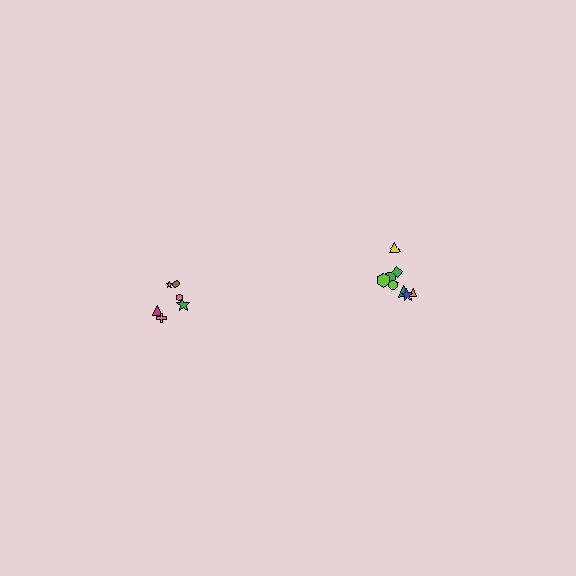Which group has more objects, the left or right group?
The right group.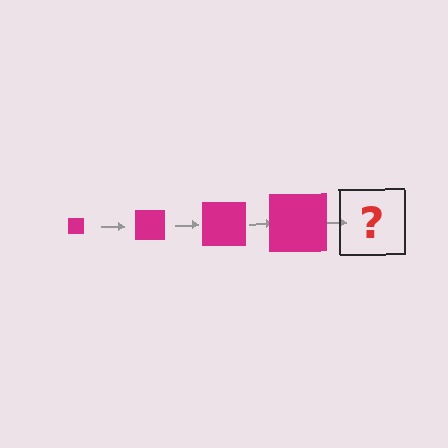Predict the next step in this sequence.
The next step is a magenta square, larger than the previous one.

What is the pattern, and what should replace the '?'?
The pattern is that the square gets progressively larger each step. The '?' should be a magenta square, larger than the previous one.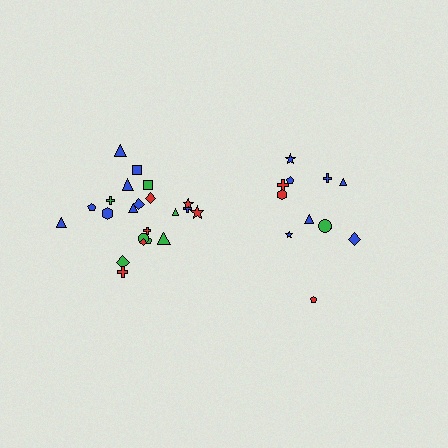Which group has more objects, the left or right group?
The left group.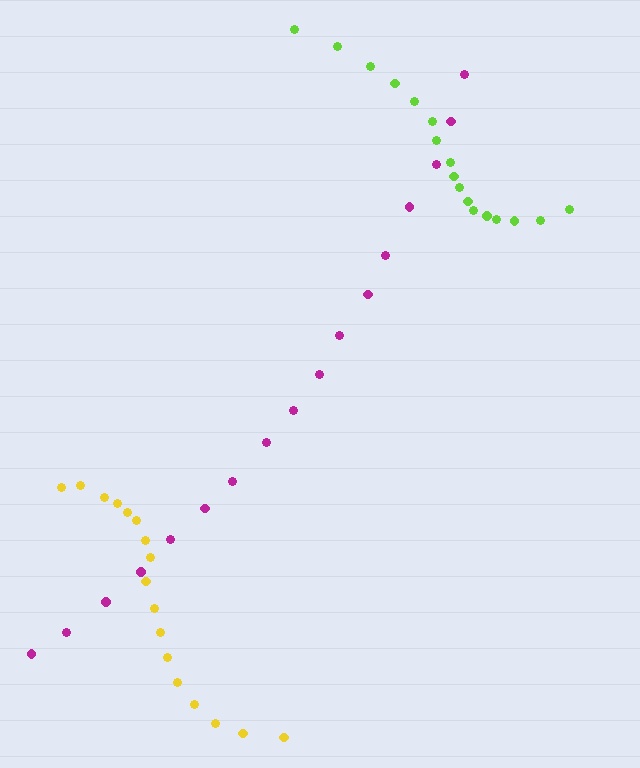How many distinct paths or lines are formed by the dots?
There are 3 distinct paths.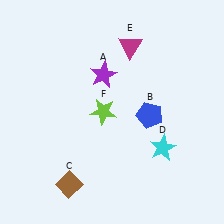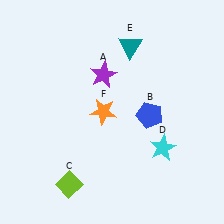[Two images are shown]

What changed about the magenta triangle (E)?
In Image 1, E is magenta. In Image 2, it changed to teal.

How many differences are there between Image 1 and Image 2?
There are 3 differences between the two images.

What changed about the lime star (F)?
In Image 1, F is lime. In Image 2, it changed to orange.